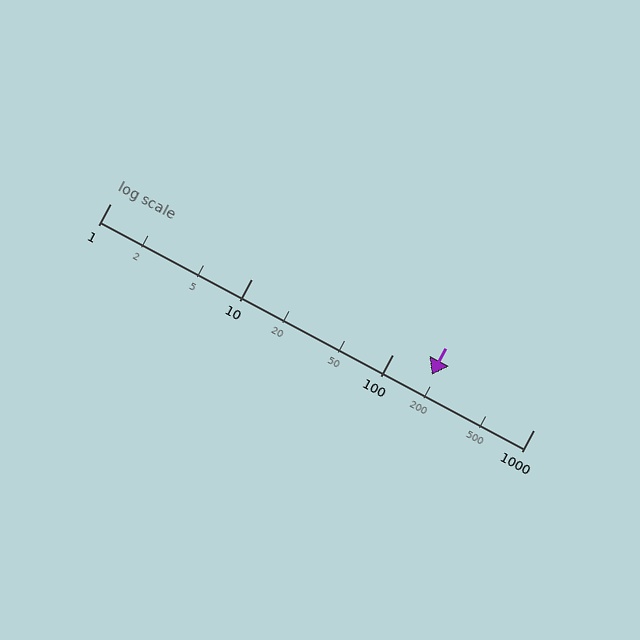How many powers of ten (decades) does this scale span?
The scale spans 3 decades, from 1 to 1000.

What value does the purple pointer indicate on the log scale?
The pointer indicates approximately 190.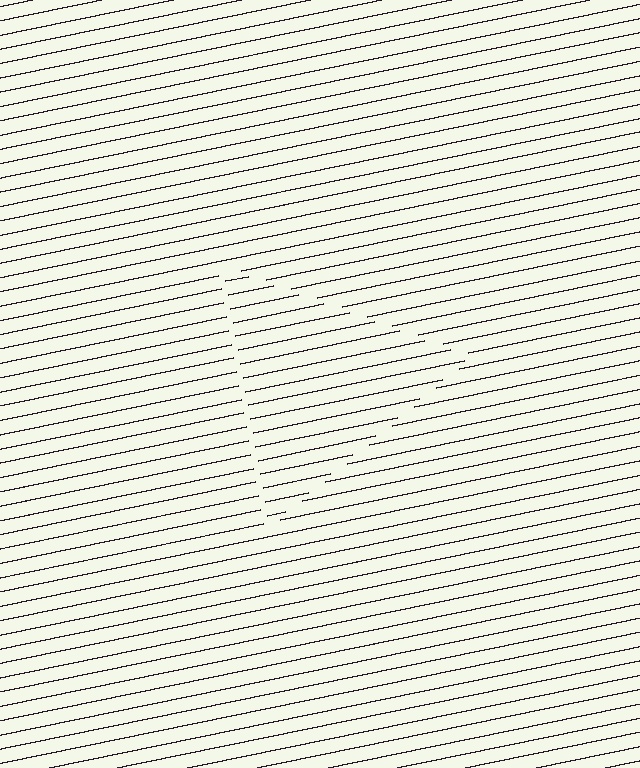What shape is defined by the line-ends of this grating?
An illusory triangle. The interior of the shape contains the same grating, shifted by half a period — the contour is defined by the phase discontinuity where line-ends from the inner and outer gratings abut.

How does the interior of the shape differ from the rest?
The interior of the shape contains the same grating, shifted by half a period — the contour is defined by the phase discontinuity where line-ends from the inner and outer gratings abut.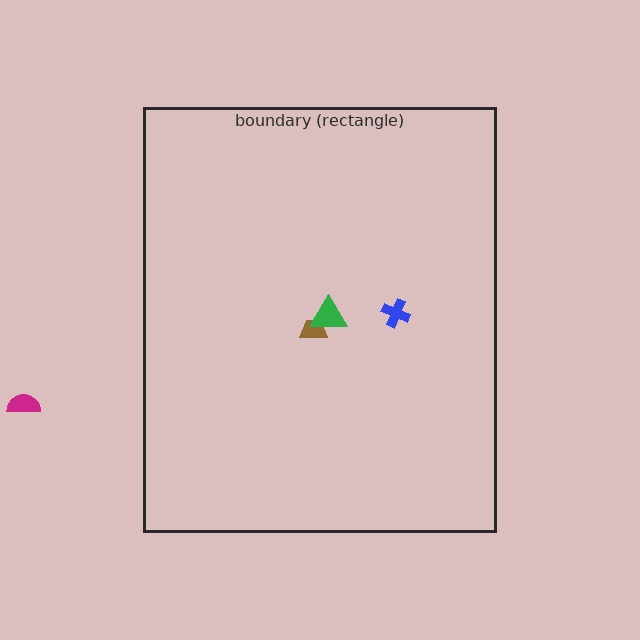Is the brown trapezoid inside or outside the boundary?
Inside.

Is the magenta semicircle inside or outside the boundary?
Outside.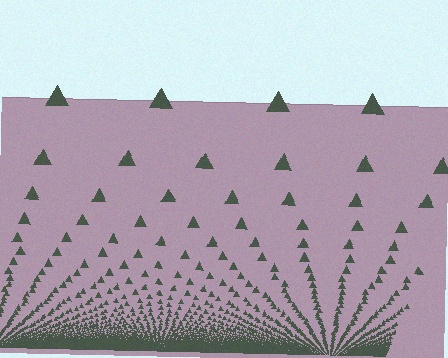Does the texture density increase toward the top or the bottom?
Density increases toward the bottom.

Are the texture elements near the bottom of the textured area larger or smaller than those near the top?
Smaller. The gradient is inverted — elements near the bottom are smaller and denser.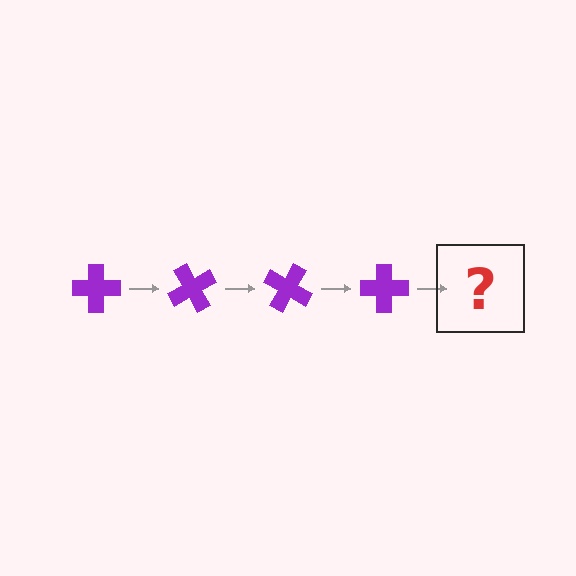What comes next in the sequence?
The next element should be a purple cross rotated 240 degrees.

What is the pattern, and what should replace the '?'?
The pattern is that the cross rotates 60 degrees each step. The '?' should be a purple cross rotated 240 degrees.